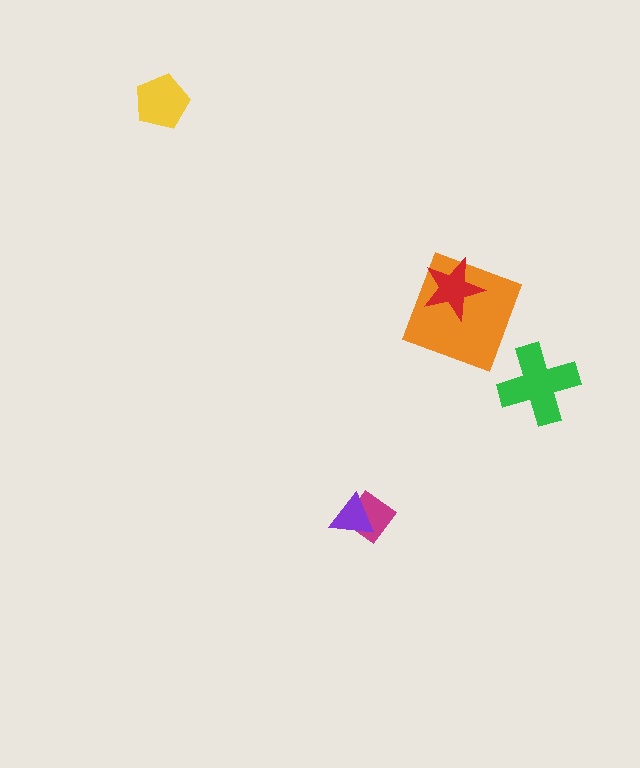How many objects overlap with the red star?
1 object overlaps with the red star.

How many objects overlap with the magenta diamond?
1 object overlaps with the magenta diamond.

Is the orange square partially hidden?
Yes, it is partially covered by another shape.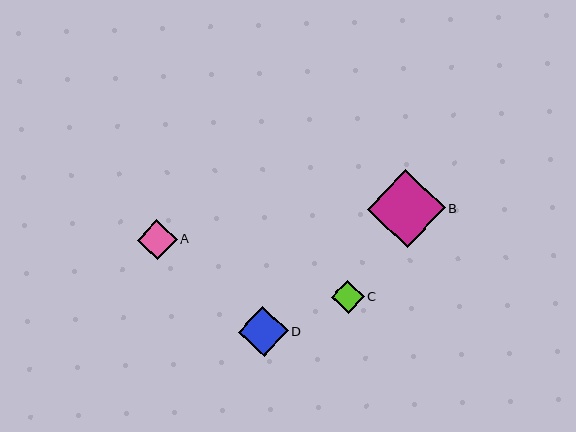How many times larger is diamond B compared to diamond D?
Diamond B is approximately 1.6 times the size of diamond D.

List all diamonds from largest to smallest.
From largest to smallest: B, D, A, C.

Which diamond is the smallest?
Diamond C is the smallest with a size of approximately 33 pixels.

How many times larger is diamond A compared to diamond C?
Diamond A is approximately 1.2 times the size of diamond C.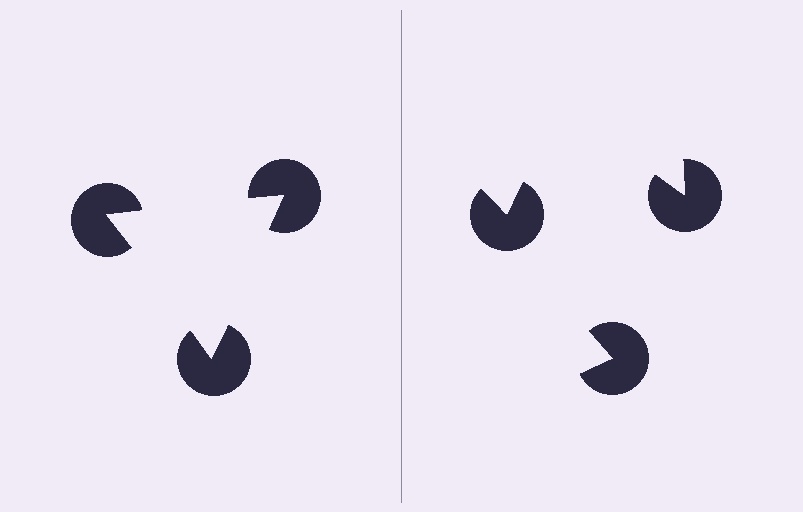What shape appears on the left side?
An illusory triangle.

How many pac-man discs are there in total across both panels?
6 — 3 on each side.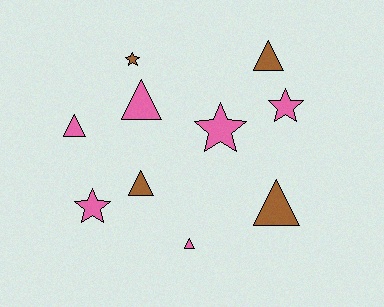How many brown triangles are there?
There are 3 brown triangles.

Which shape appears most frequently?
Triangle, with 6 objects.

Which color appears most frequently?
Pink, with 6 objects.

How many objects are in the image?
There are 10 objects.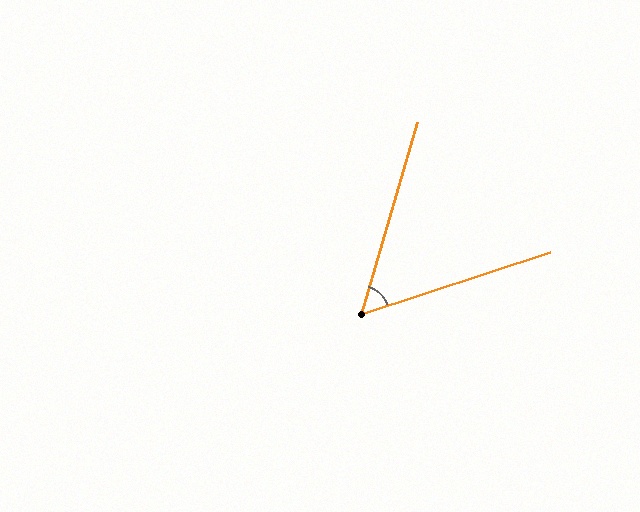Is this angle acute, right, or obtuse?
It is acute.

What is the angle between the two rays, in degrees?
Approximately 55 degrees.